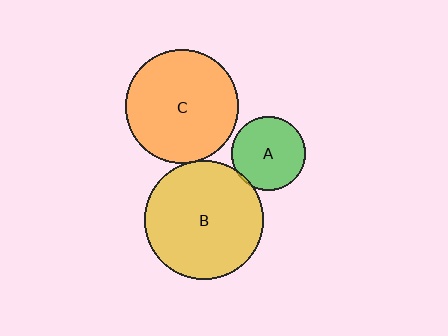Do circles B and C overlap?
Yes.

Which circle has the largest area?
Circle B (yellow).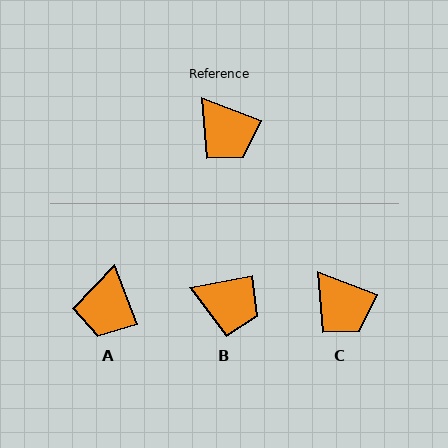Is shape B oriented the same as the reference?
No, it is off by about 32 degrees.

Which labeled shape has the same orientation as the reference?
C.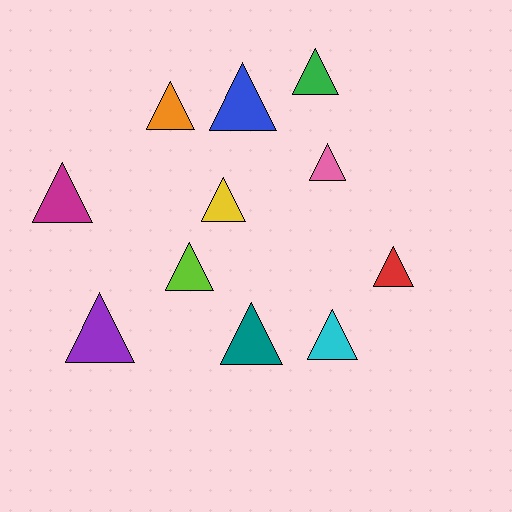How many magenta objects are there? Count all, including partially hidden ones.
There is 1 magenta object.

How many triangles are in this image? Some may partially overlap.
There are 11 triangles.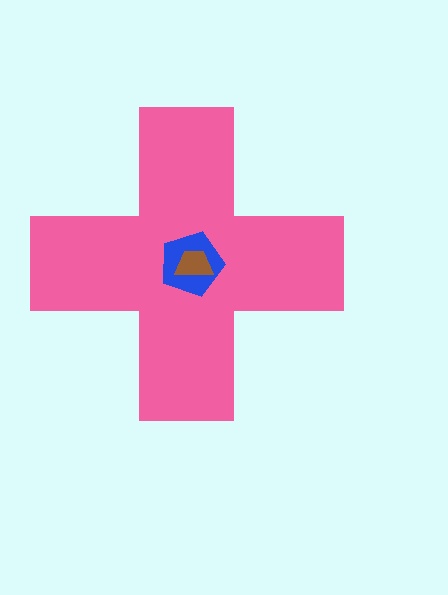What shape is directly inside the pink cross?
The blue pentagon.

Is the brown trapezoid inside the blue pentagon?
Yes.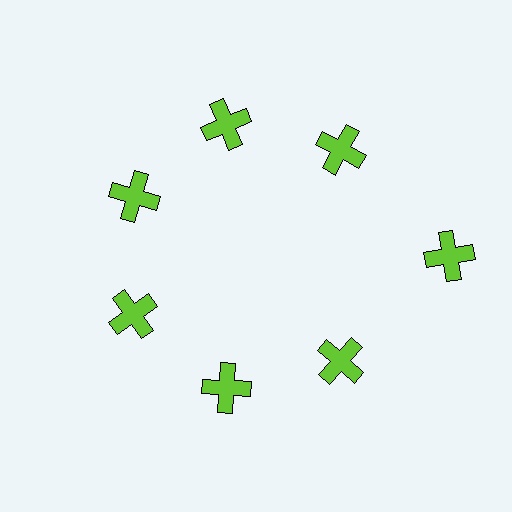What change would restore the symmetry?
The symmetry would be restored by moving it inward, back onto the ring so that all 7 crosses sit at equal angles and equal distance from the center.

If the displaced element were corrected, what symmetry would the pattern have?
It would have 7-fold rotational symmetry — the pattern would map onto itself every 51 degrees.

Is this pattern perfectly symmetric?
No. The 7 lime crosses are arranged in a ring, but one element near the 3 o'clock position is pushed outward from the center, breaking the 7-fold rotational symmetry.